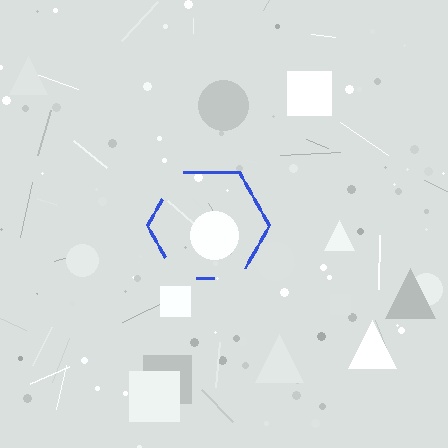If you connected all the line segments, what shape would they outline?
They would outline a hexagon.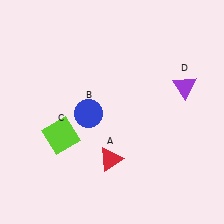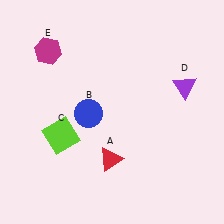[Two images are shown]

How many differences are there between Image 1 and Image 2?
There is 1 difference between the two images.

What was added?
A magenta hexagon (E) was added in Image 2.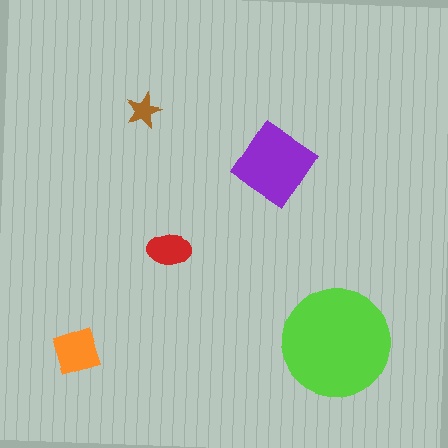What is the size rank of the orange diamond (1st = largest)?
3rd.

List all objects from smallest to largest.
The brown star, the red ellipse, the orange diamond, the purple diamond, the lime circle.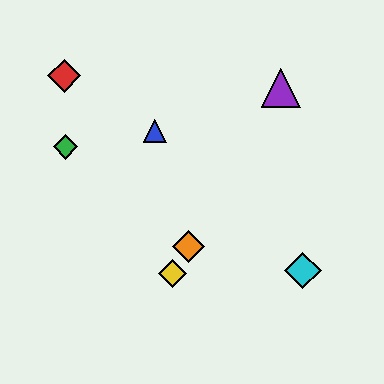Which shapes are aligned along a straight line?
The yellow diamond, the purple triangle, the orange diamond are aligned along a straight line.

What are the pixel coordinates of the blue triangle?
The blue triangle is at (155, 131).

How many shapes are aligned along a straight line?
3 shapes (the yellow diamond, the purple triangle, the orange diamond) are aligned along a straight line.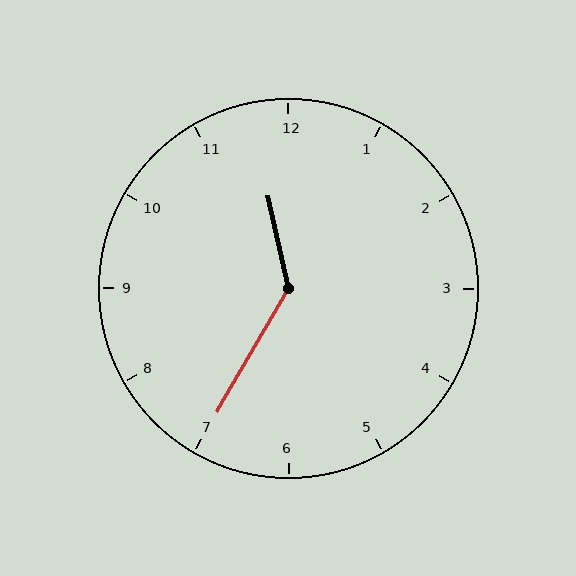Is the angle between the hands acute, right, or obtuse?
It is obtuse.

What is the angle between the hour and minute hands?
Approximately 138 degrees.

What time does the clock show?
11:35.